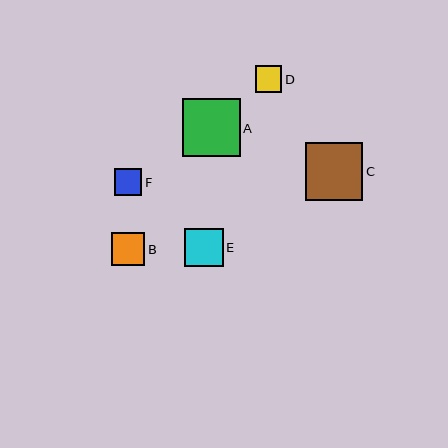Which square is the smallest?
Square D is the smallest with a size of approximately 27 pixels.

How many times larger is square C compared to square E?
Square C is approximately 1.5 times the size of square E.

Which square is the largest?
Square A is the largest with a size of approximately 58 pixels.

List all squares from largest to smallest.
From largest to smallest: A, C, E, B, F, D.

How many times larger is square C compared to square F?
Square C is approximately 2.1 times the size of square F.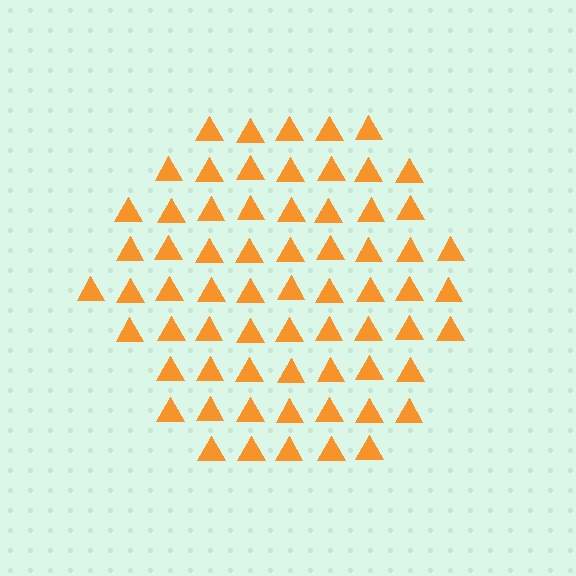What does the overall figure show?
The overall figure shows a hexagon.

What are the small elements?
The small elements are triangles.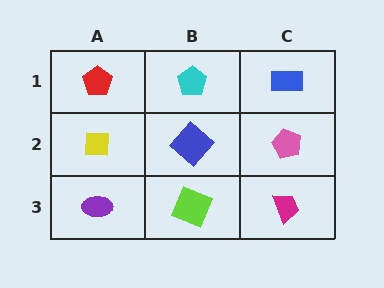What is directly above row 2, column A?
A red pentagon.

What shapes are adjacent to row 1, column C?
A pink pentagon (row 2, column C), a cyan pentagon (row 1, column B).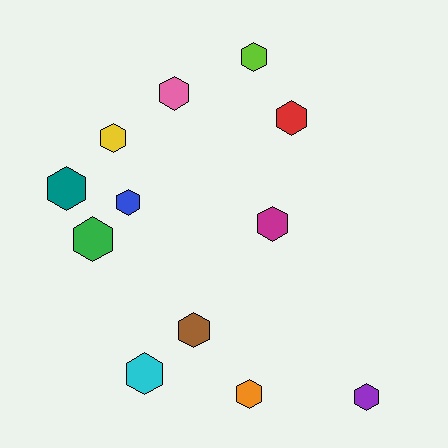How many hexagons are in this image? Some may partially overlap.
There are 12 hexagons.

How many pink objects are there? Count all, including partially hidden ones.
There is 1 pink object.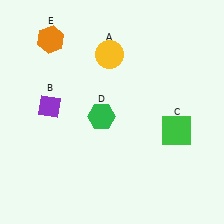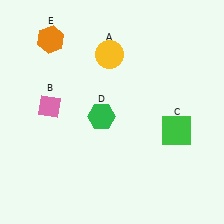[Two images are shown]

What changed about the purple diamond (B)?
In Image 1, B is purple. In Image 2, it changed to pink.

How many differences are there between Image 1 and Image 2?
There is 1 difference between the two images.